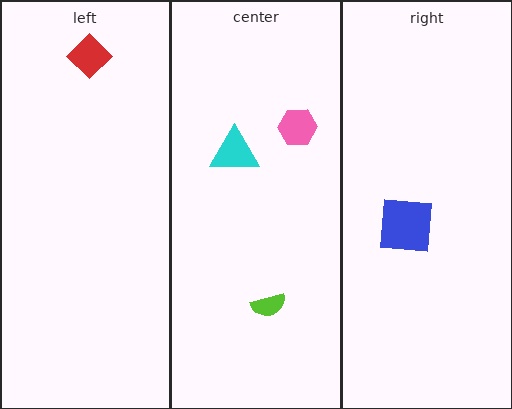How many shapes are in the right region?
1.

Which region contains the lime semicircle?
The center region.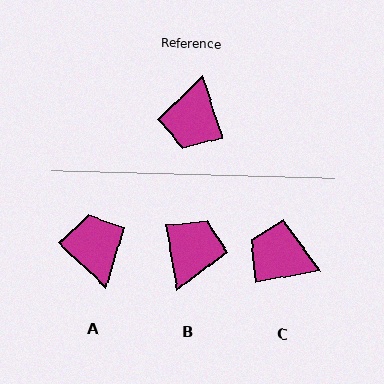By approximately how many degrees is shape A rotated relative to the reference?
Approximately 151 degrees clockwise.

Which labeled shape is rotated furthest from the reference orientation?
B, about 171 degrees away.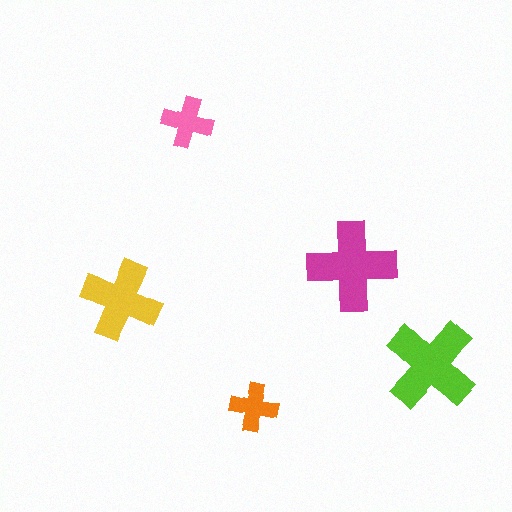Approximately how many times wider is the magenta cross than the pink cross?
About 2 times wider.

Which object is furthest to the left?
The yellow cross is leftmost.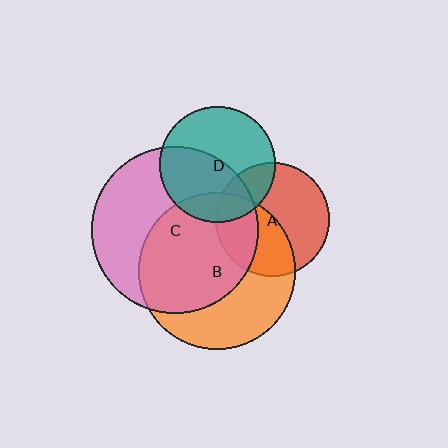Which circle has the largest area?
Circle C (pink).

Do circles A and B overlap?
Yes.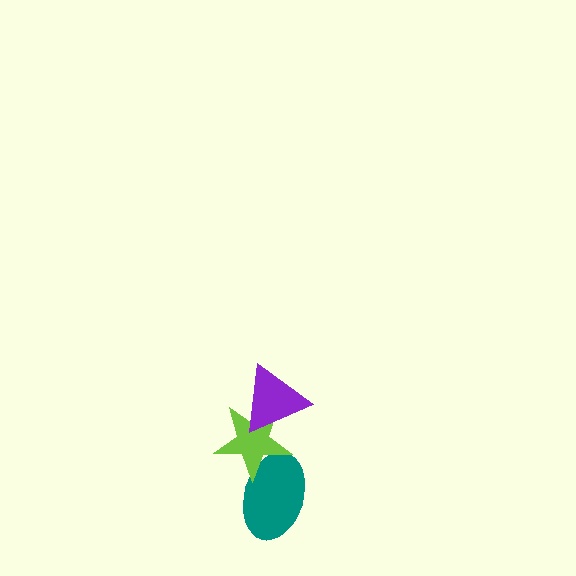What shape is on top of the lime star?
The purple triangle is on top of the lime star.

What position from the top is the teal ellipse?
The teal ellipse is 3rd from the top.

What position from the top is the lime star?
The lime star is 2nd from the top.